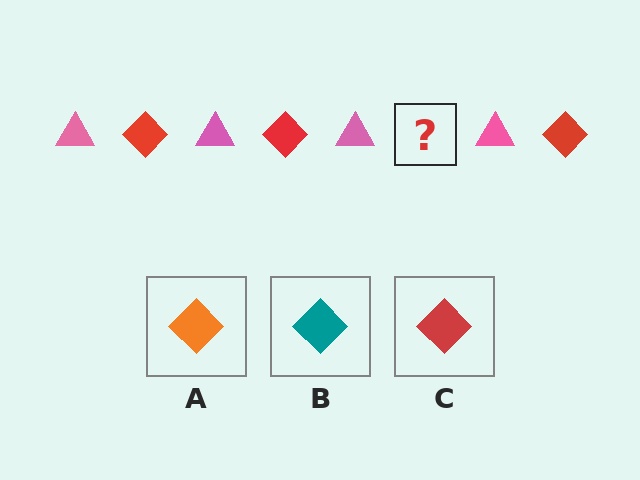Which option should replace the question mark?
Option C.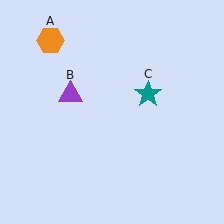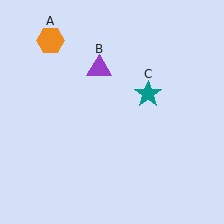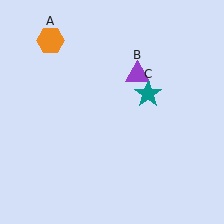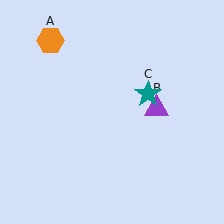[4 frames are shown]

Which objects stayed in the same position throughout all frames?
Orange hexagon (object A) and teal star (object C) remained stationary.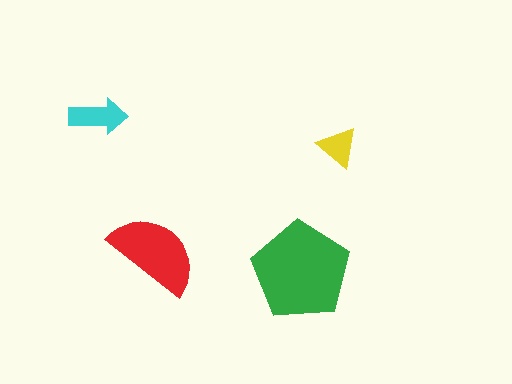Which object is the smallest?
The yellow triangle.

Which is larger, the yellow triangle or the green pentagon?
The green pentagon.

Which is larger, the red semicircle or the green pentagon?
The green pentagon.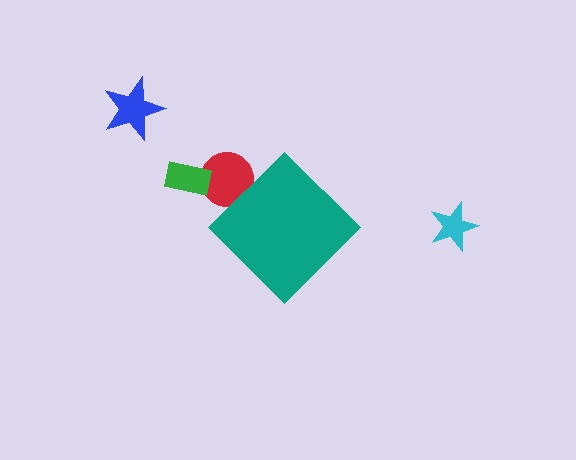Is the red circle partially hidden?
Yes, the red circle is partially hidden behind the teal diamond.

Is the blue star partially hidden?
No, the blue star is fully visible.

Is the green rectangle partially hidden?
No, the green rectangle is fully visible.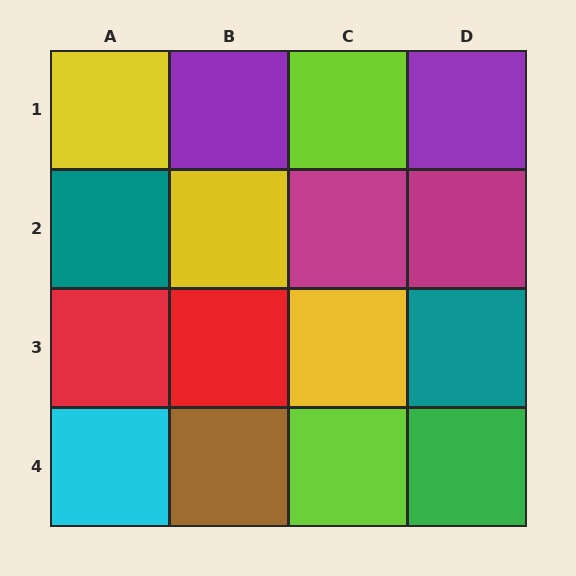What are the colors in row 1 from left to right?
Yellow, purple, lime, purple.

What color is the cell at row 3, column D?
Teal.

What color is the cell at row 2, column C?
Magenta.